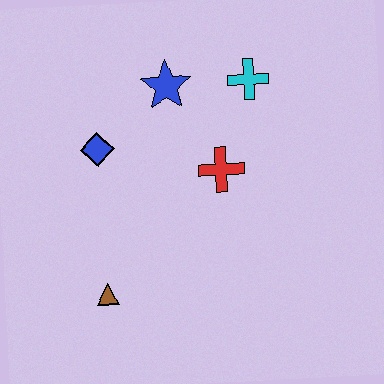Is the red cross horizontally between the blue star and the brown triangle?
No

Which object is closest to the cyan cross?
The blue star is closest to the cyan cross.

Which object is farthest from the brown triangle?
The cyan cross is farthest from the brown triangle.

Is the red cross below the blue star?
Yes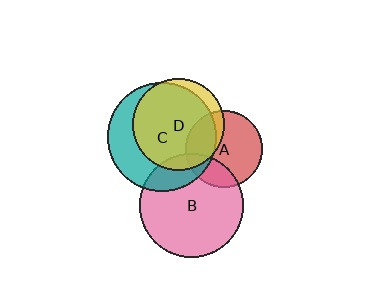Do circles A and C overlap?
Yes.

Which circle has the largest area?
Circle C (teal).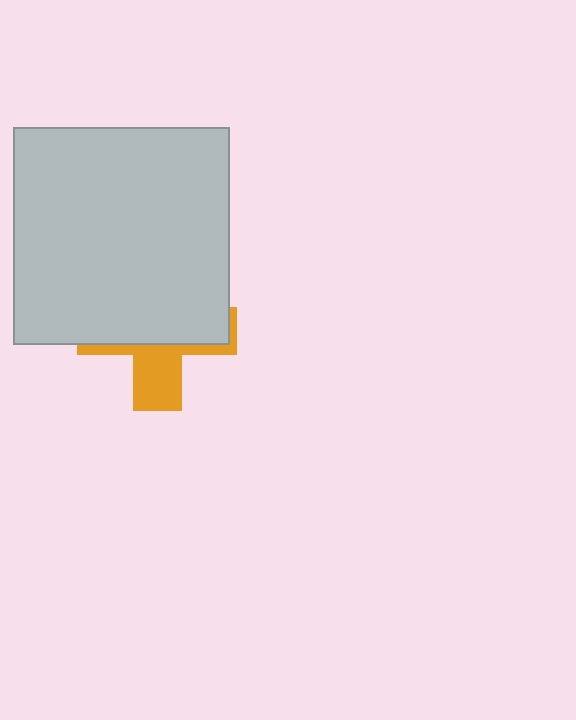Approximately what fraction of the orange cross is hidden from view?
Roughly 65% of the orange cross is hidden behind the light gray square.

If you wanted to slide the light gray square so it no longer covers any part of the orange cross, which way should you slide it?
Slide it up — that is the most direct way to separate the two shapes.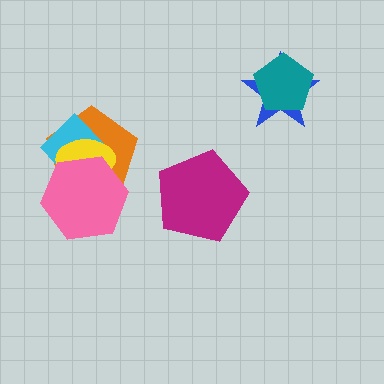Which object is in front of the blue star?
The teal pentagon is in front of the blue star.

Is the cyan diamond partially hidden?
Yes, it is partially covered by another shape.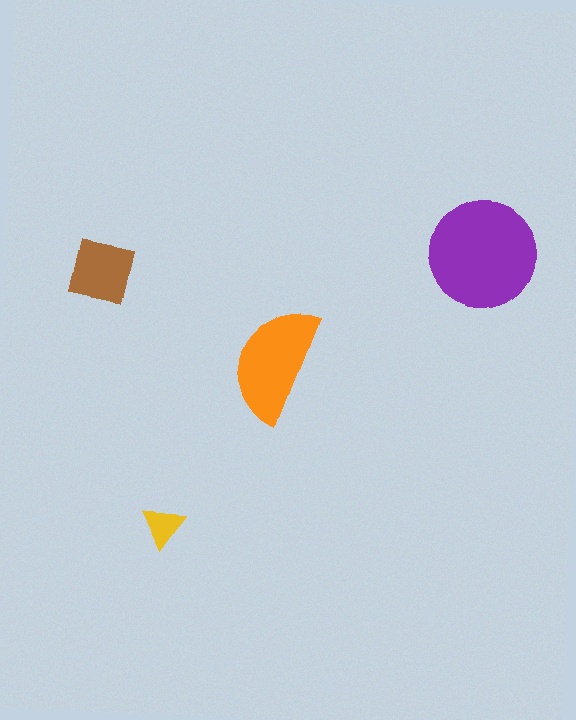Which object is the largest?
The purple circle.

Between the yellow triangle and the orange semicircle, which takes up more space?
The orange semicircle.